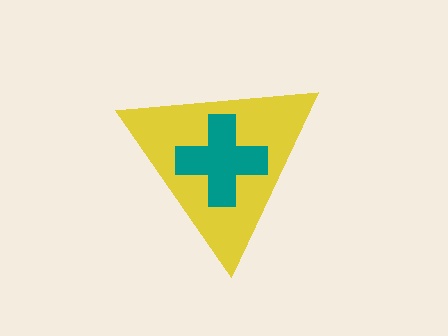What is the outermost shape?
The yellow triangle.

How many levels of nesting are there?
2.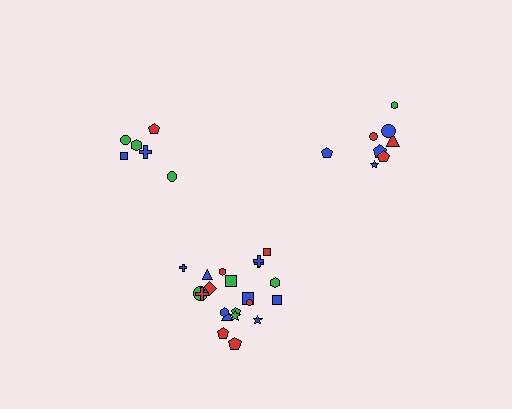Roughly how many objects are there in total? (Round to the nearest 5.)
Roughly 35 objects in total.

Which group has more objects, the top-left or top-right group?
The top-right group.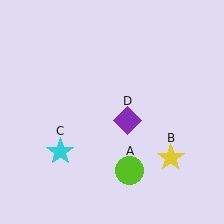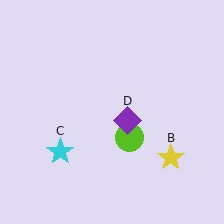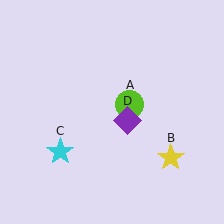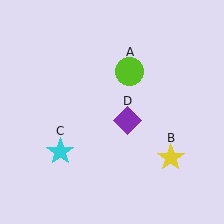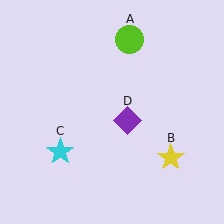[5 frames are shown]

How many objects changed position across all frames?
1 object changed position: lime circle (object A).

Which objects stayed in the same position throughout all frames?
Yellow star (object B) and cyan star (object C) and purple diamond (object D) remained stationary.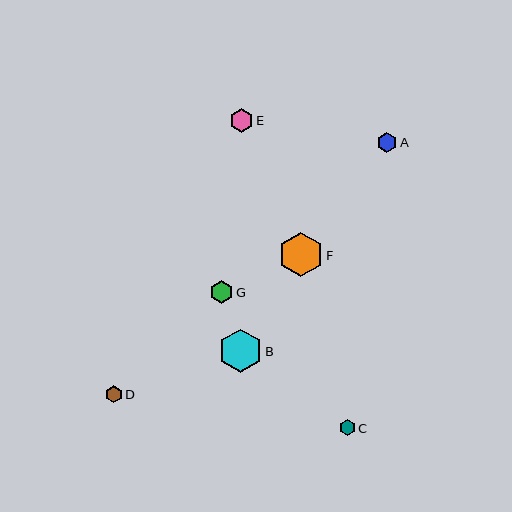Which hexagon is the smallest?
Hexagon C is the smallest with a size of approximately 16 pixels.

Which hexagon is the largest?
Hexagon F is the largest with a size of approximately 44 pixels.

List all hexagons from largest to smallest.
From largest to smallest: F, B, E, G, A, D, C.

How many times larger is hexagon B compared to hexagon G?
Hexagon B is approximately 1.9 times the size of hexagon G.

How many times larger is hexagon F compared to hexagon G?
Hexagon F is approximately 2.0 times the size of hexagon G.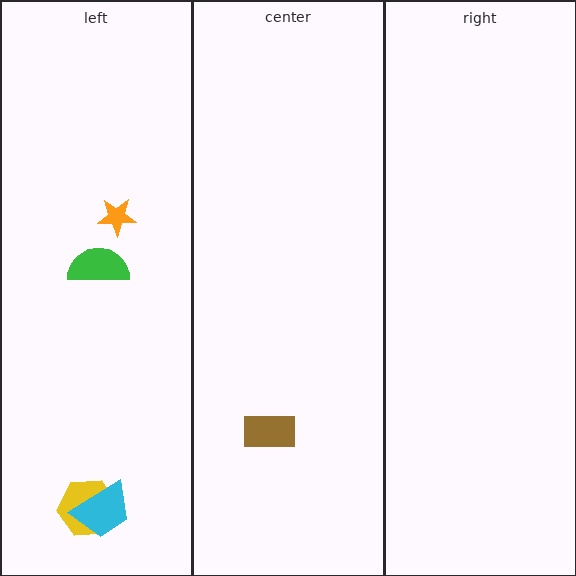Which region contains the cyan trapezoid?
The left region.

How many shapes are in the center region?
1.